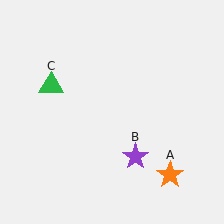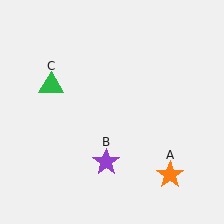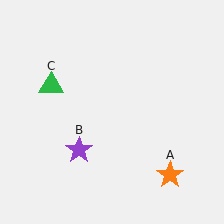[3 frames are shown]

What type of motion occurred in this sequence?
The purple star (object B) rotated clockwise around the center of the scene.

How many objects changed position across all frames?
1 object changed position: purple star (object B).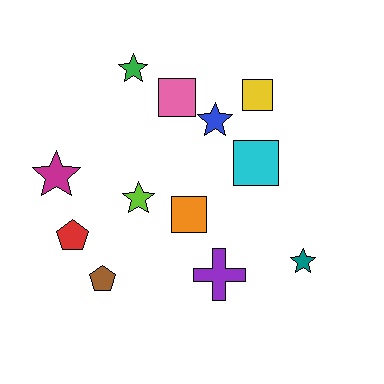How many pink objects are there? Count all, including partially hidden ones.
There is 1 pink object.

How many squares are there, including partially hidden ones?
There are 4 squares.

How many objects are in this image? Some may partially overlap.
There are 12 objects.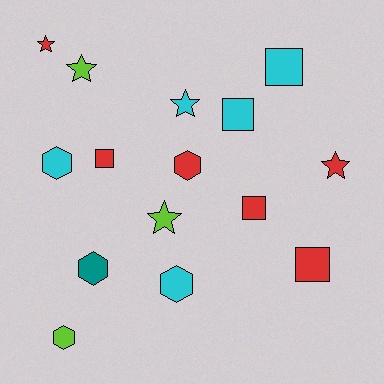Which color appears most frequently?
Red, with 6 objects.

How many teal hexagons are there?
There is 1 teal hexagon.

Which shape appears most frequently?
Square, with 5 objects.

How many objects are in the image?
There are 15 objects.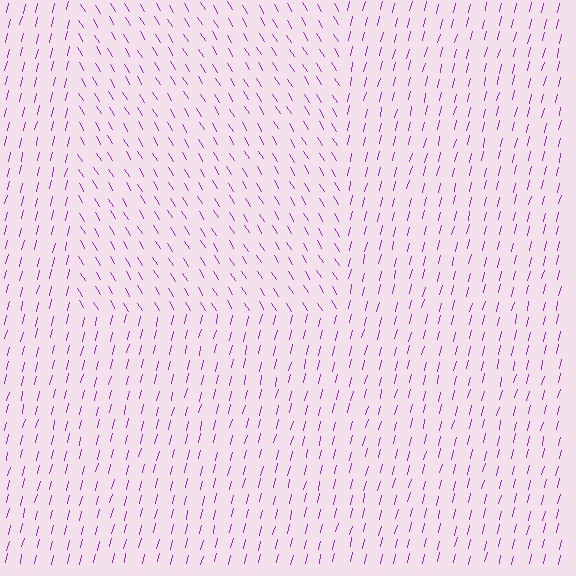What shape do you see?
I see a rectangle.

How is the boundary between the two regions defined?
The boundary is defined purely by a change in line orientation (approximately 45 degrees difference). All lines are the same color and thickness.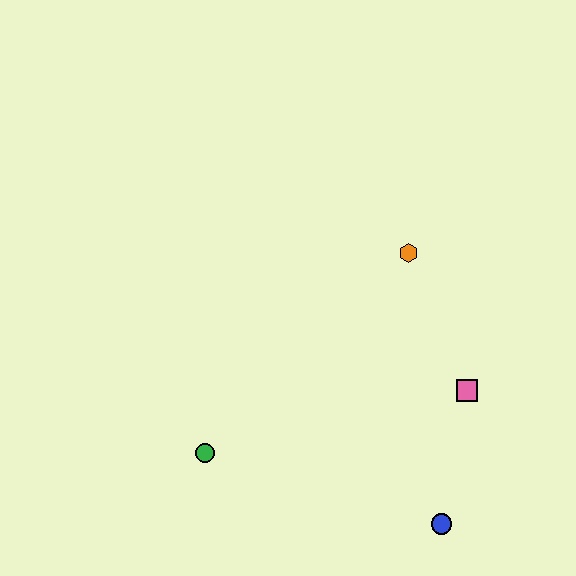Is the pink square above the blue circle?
Yes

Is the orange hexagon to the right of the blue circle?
No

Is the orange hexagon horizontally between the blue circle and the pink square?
No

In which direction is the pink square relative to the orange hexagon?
The pink square is below the orange hexagon.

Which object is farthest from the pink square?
The green circle is farthest from the pink square.